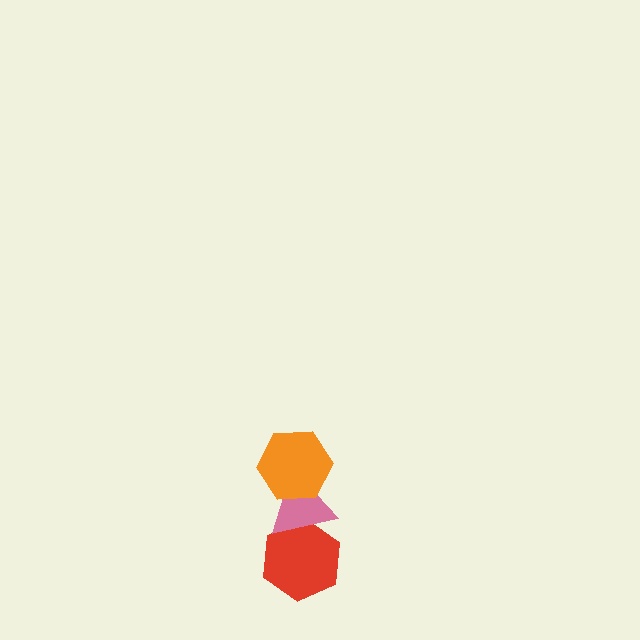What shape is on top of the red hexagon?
The pink triangle is on top of the red hexagon.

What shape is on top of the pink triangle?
The orange hexagon is on top of the pink triangle.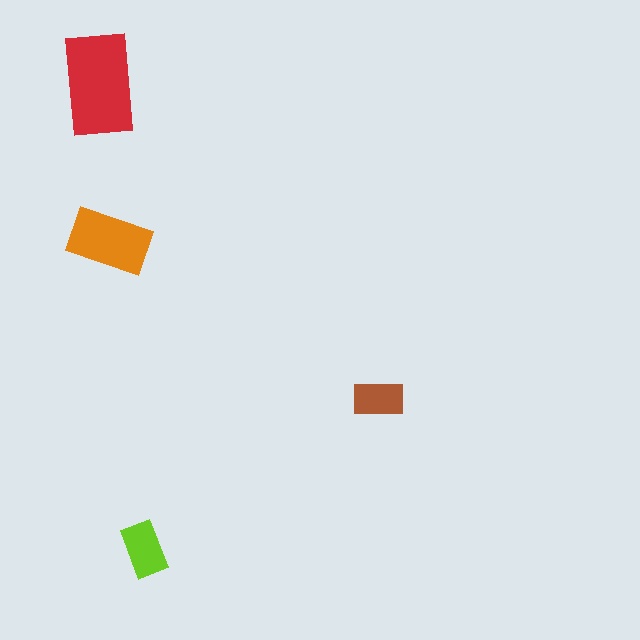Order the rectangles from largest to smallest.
the red one, the orange one, the lime one, the brown one.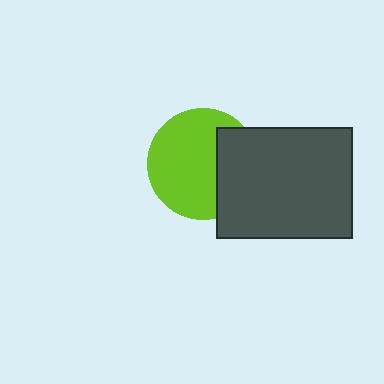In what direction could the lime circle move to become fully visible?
The lime circle could move left. That would shift it out from behind the dark gray rectangle entirely.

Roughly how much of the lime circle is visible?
Most of it is visible (roughly 67%).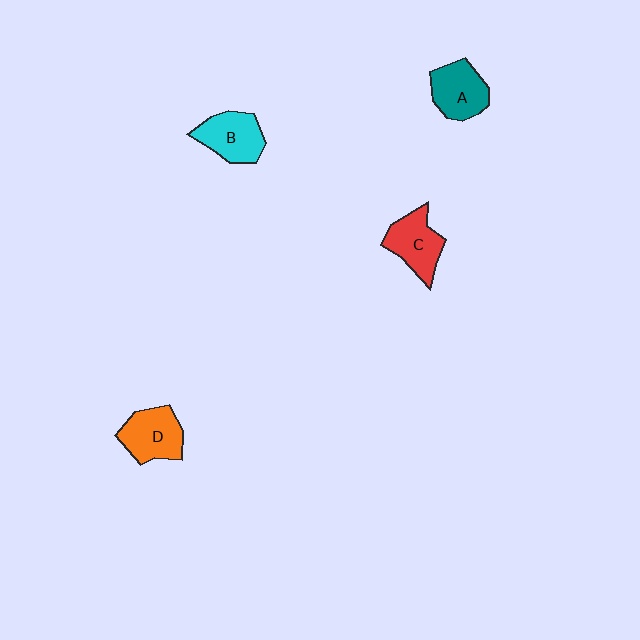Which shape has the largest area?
Shape D (orange).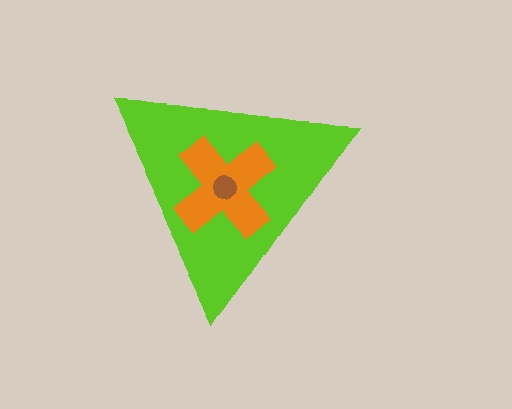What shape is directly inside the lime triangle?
The orange cross.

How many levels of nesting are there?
3.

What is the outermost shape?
The lime triangle.